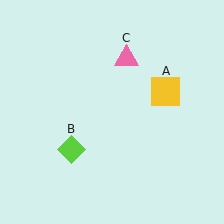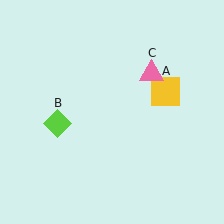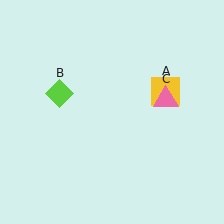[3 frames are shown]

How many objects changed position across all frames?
2 objects changed position: lime diamond (object B), pink triangle (object C).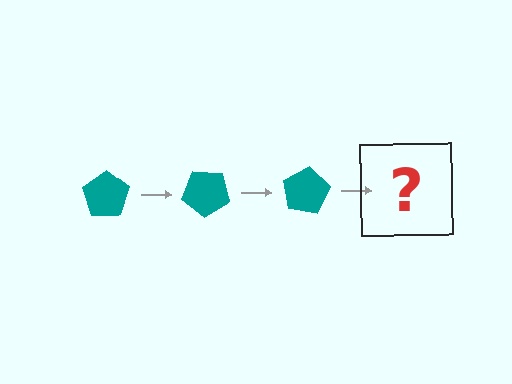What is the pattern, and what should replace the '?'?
The pattern is that the pentagon rotates 40 degrees each step. The '?' should be a teal pentagon rotated 120 degrees.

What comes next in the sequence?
The next element should be a teal pentagon rotated 120 degrees.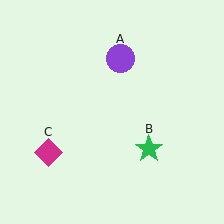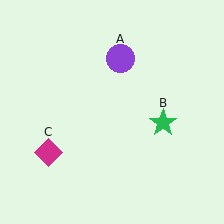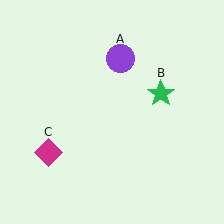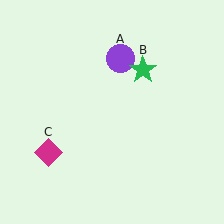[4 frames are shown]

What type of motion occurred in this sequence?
The green star (object B) rotated counterclockwise around the center of the scene.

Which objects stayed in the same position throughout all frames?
Purple circle (object A) and magenta diamond (object C) remained stationary.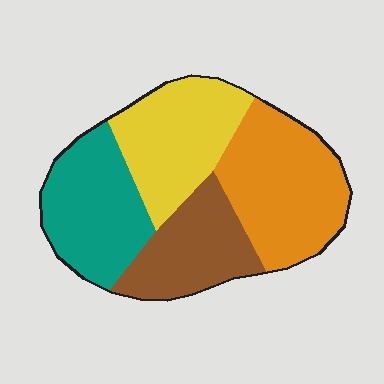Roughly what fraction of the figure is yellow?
Yellow covers roughly 25% of the figure.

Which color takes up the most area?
Orange, at roughly 30%.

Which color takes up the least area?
Brown, at roughly 20%.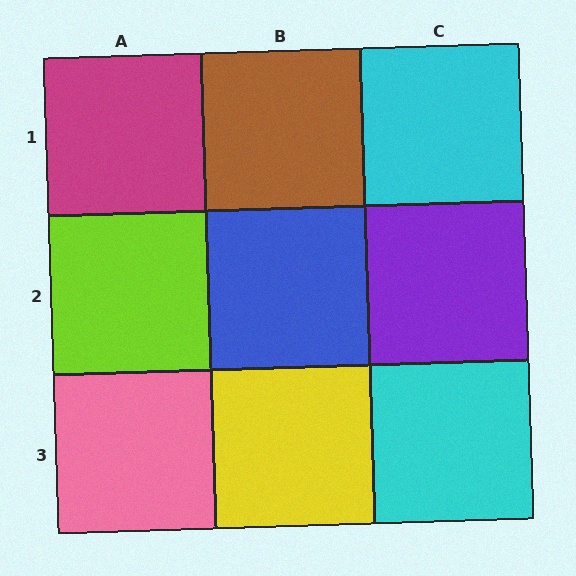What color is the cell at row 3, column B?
Yellow.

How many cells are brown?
1 cell is brown.